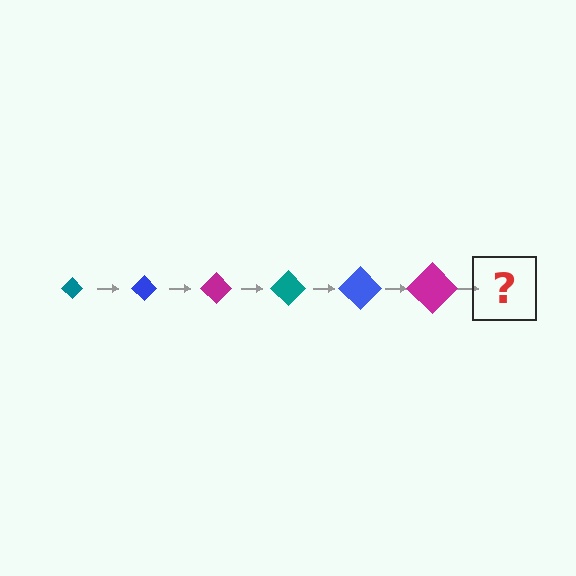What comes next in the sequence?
The next element should be a teal diamond, larger than the previous one.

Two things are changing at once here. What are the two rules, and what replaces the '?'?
The two rules are that the diamond grows larger each step and the color cycles through teal, blue, and magenta. The '?' should be a teal diamond, larger than the previous one.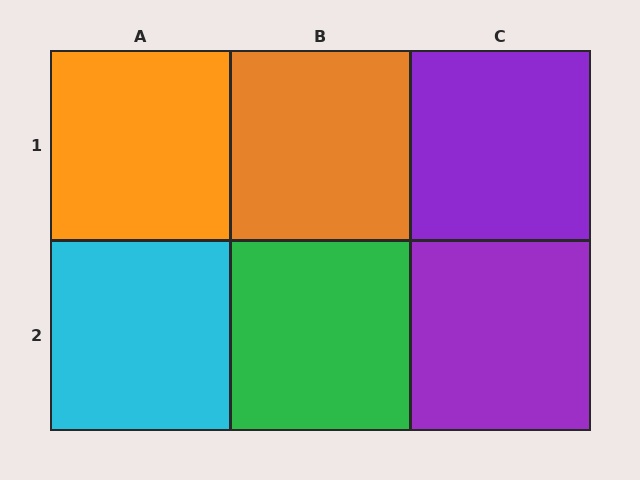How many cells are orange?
2 cells are orange.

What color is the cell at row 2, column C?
Purple.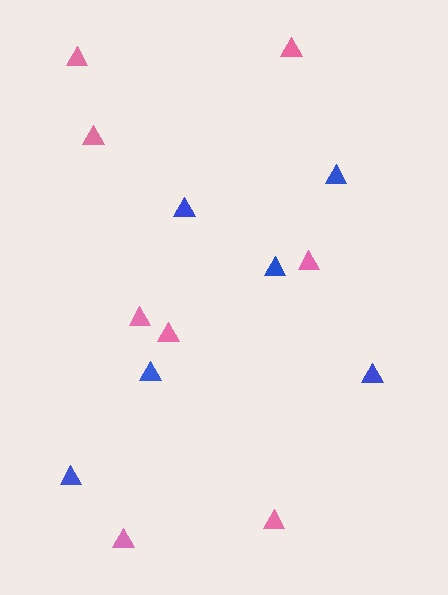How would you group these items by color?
There are 2 groups: one group of blue triangles (6) and one group of pink triangles (8).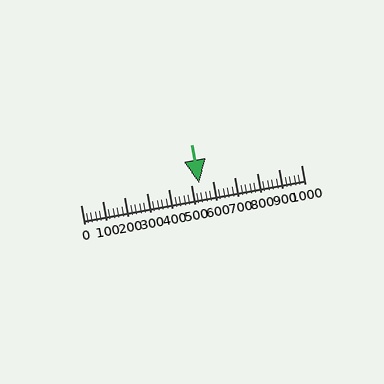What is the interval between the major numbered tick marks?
The major tick marks are spaced 100 units apart.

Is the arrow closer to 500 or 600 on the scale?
The arrow is closer to 500.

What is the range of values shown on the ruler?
The ruler shows values from 0 to 1000.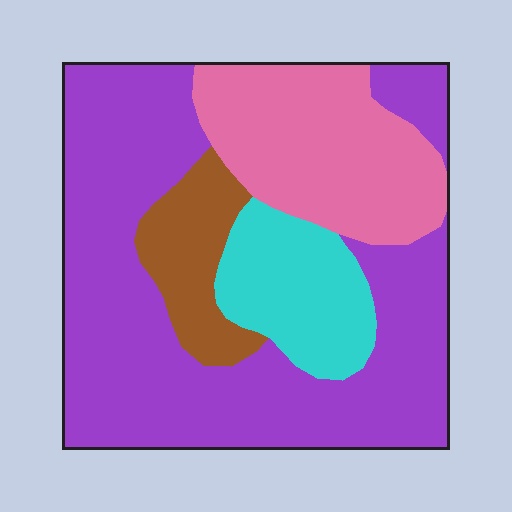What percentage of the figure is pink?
Pink covers around 20% of the figure.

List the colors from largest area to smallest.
From largest to smallest: purple, pink, cyan, brown.